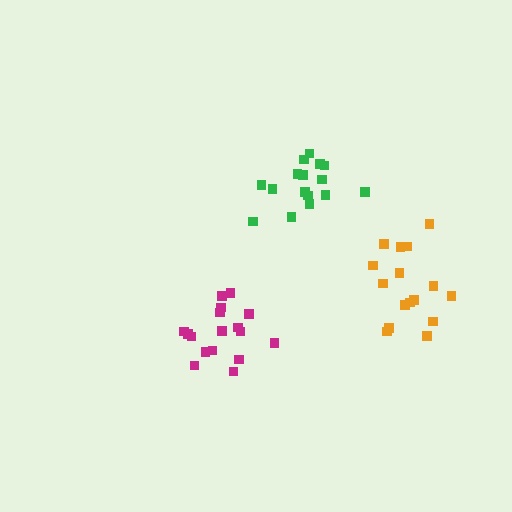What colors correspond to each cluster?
The clusters are colored: green, magenta, orange.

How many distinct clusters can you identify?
There are 3 distinct clusters.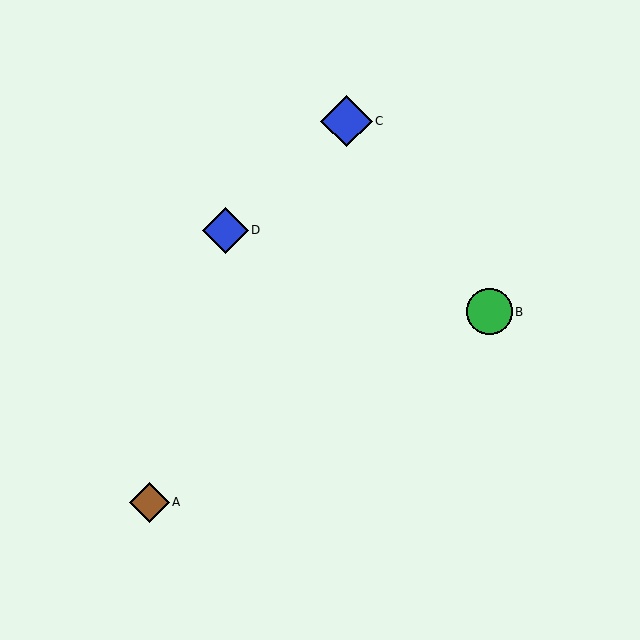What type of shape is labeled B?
Shape B is a green circle.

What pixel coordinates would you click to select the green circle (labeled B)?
Click at (489, 312) to select the green circle B.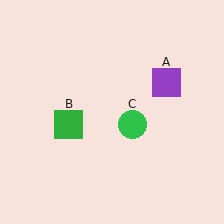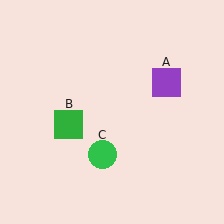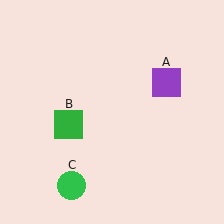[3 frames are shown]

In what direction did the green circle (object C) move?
The green circle (object C) moved down and to the left.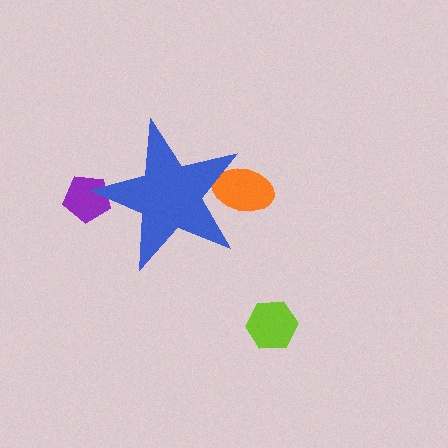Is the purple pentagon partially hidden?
Yes, the purple pentagon is partially hidden behind the blue star.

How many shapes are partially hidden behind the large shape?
2 shapes are partially hidden.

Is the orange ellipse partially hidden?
Yes, the orange ellipse is partially hidden behind the blue star.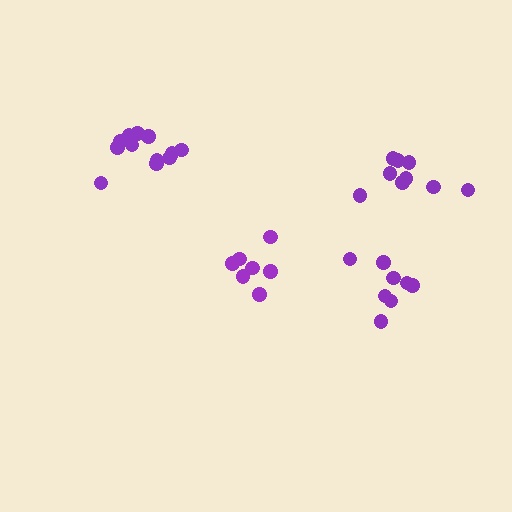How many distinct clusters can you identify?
There are 4 distinct clusters.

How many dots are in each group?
Group 1: 7 dots, Group 2: 9 dots, Group 3: 12 dots, Group 4: 8 dots (36 total).